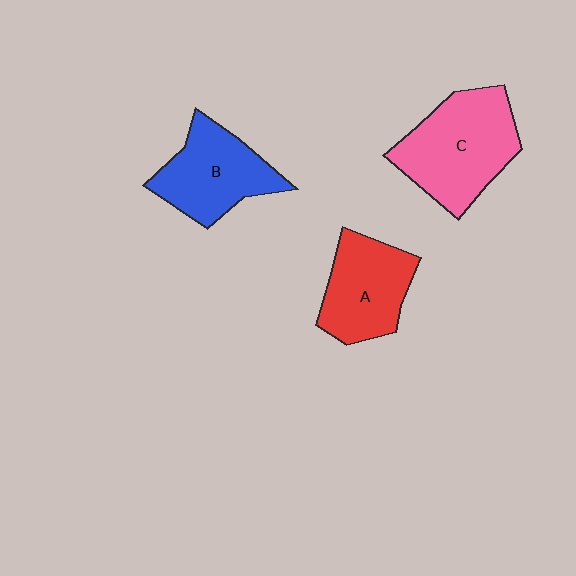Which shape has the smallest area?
Shape A (red).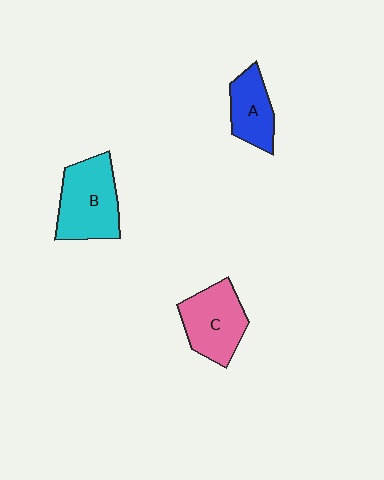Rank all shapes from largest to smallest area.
From largest to smallest: B (cyan), C (pink), A (blue).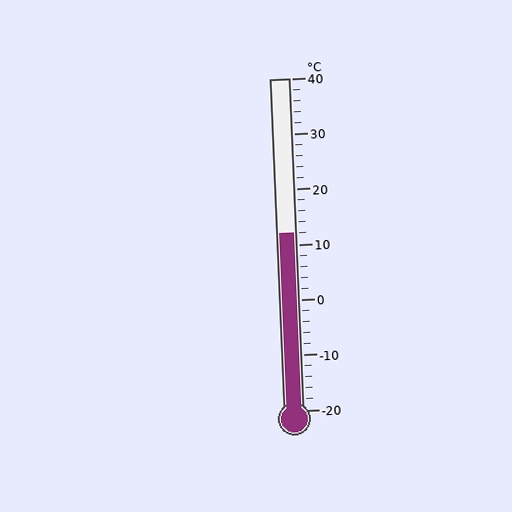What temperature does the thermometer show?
The thermometer shows approximately 12°C.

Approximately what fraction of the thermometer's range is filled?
The thermometer is filled to approximately 55% of its range.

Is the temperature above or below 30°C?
The temperature is below 30°C.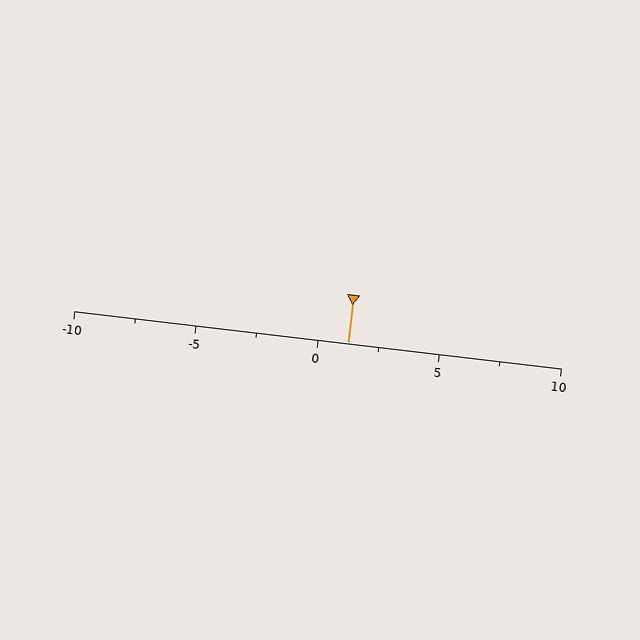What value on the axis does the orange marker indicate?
The marker indicates approximately 1.2.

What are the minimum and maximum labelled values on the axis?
The axis runs from -10 to 10.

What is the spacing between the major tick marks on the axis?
The major ticks are spaced 5 apart.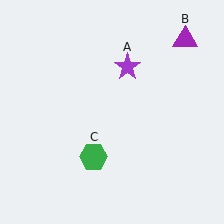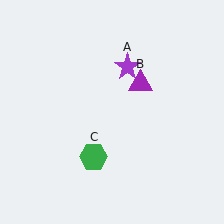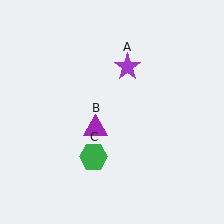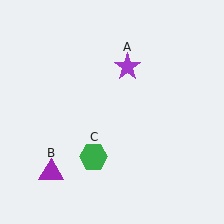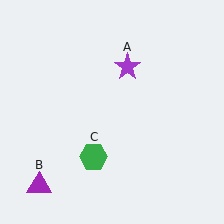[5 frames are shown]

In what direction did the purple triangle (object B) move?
The purple triangle (object B) moved down and to the left.